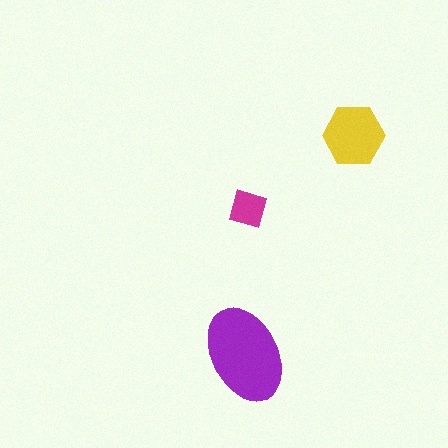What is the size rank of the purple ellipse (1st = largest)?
1st.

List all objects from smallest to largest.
The magenta square, the yellow hexagon, the purple ellipse.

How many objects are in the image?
There are 3 objects in the image.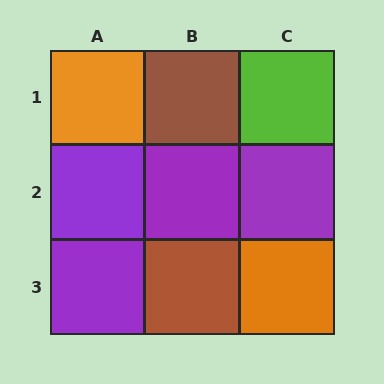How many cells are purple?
4 cells are purple.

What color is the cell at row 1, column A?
Orange.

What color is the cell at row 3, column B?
Brown.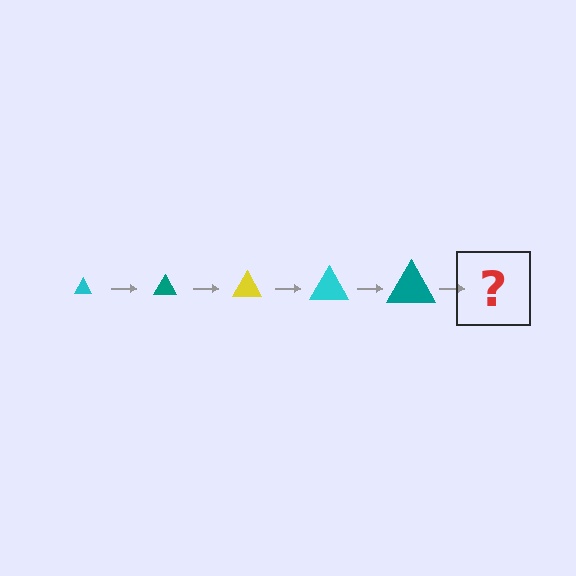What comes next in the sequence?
The next element should be a yellow triangle, larger than the previous one.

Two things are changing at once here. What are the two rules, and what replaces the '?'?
The two rules are that the triangle grows larger each step and the color cycles through cyan, teal, and yellow. The '?' should be a yellow triangle, larger than the previous one.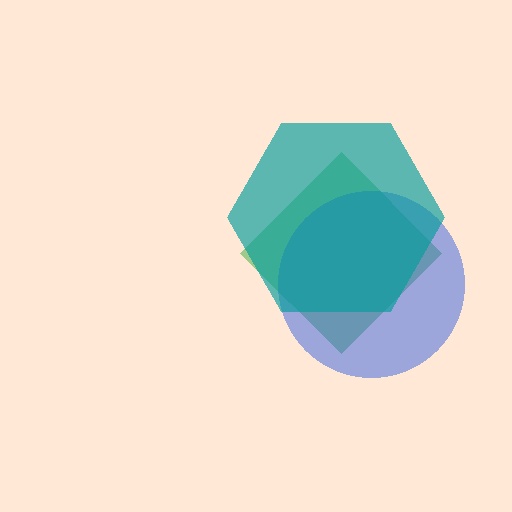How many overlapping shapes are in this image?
There are 3 overlapping shapes in the image.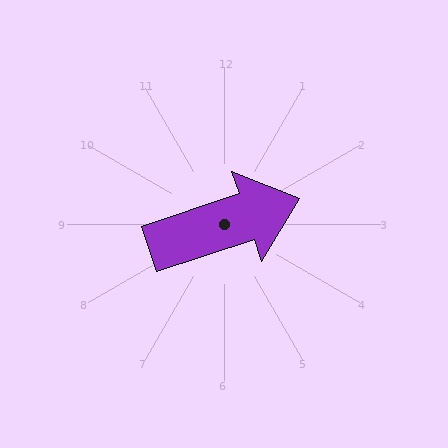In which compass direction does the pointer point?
East.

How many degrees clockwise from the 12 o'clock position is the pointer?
Approximately 72 degrees.